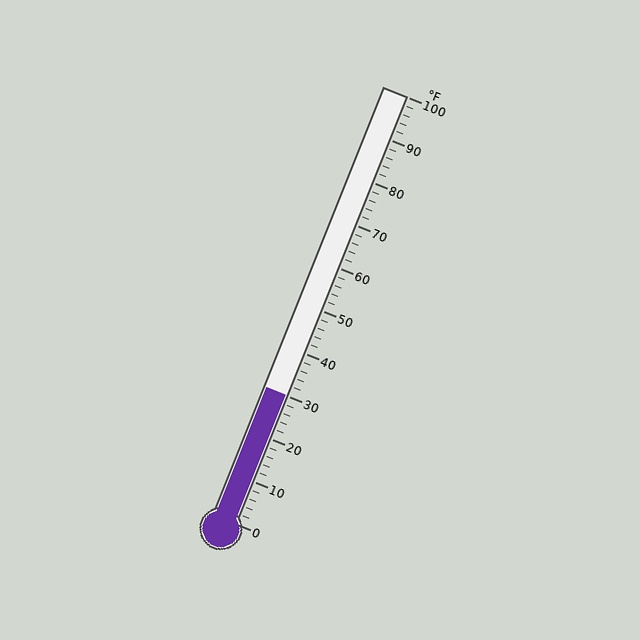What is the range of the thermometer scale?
The thermometer scale ranges from 0°F to 100°F.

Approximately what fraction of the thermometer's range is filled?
The thermometer is filled to approximately 30% of its range.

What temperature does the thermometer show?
The thermometer shows approximately 30°F.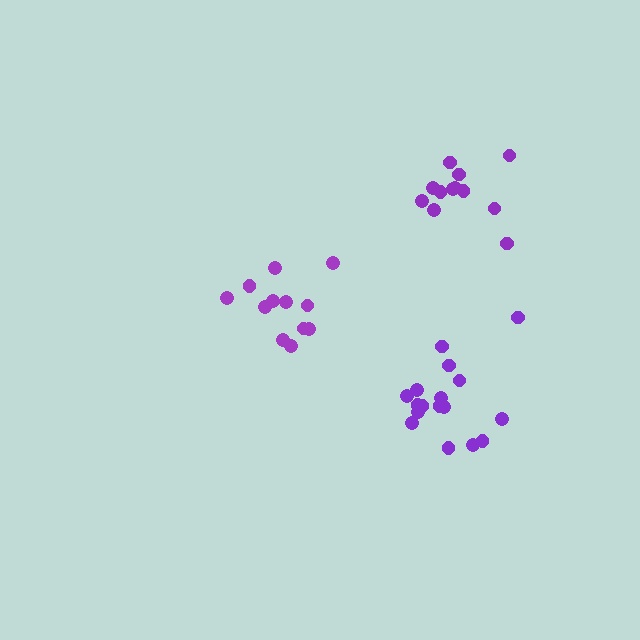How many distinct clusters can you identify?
There are 3 distinct clusters.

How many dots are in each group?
Group 1: 17 dots, Group 2: 12 dots, Group 3: 12 dots (41 total).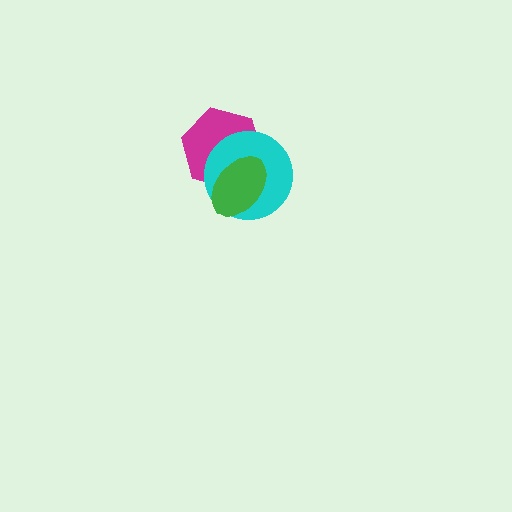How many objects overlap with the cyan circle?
2 objects overlap with the cyan circle.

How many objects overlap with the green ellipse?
2 objects overlap with the green ellipse.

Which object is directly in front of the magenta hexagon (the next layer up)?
The cyan circle is directly in front of the magenta hexagon.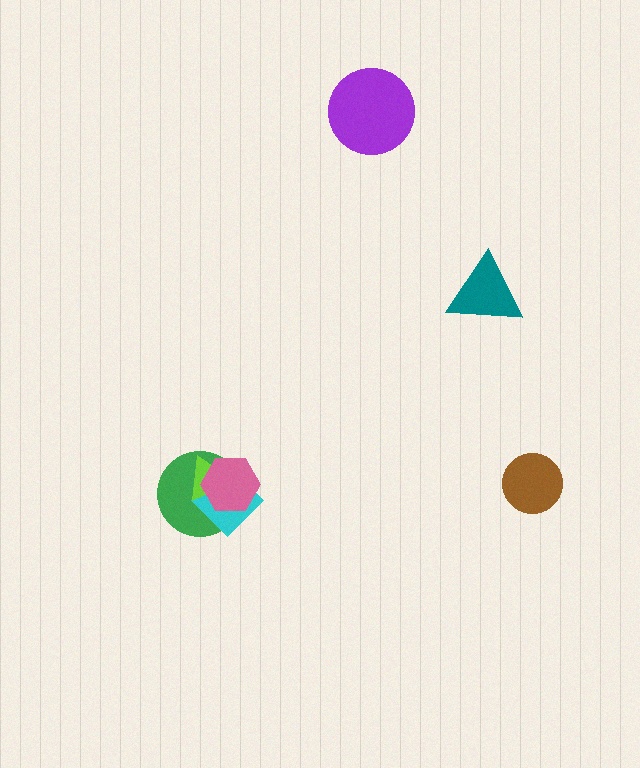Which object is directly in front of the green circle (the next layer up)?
The cyan diamond is directly in front of the green circle.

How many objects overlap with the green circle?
3 objects overlap with the green circle.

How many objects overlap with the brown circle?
0 objects overlap with the brown circle.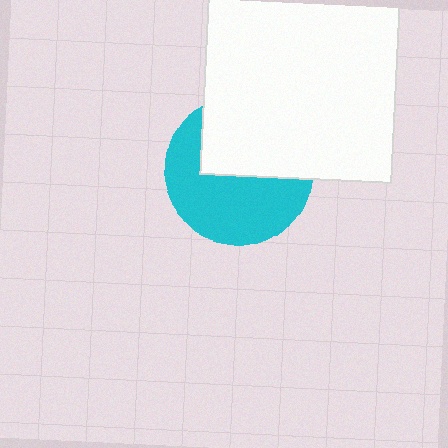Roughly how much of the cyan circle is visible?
About half of it is visible (roughly 56%).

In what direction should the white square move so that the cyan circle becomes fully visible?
The white square should move up. That is the shortest direction to clear the overlap and leave the cyan circle fully visible.